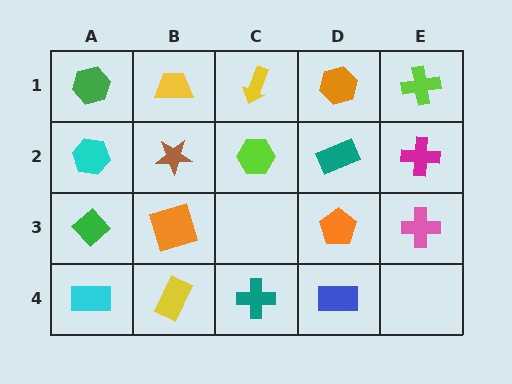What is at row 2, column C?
A lime hexagon.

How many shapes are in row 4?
4 shapes.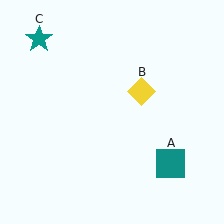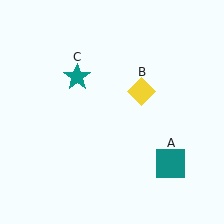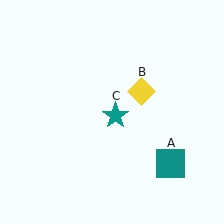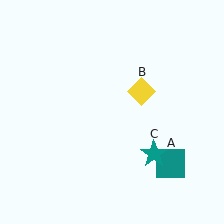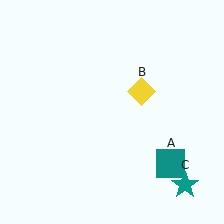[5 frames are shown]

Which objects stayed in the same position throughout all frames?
Teal square (object A) and yellow diamond (object B) remained stationary.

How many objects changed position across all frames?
1 object changed position: teal star (object C).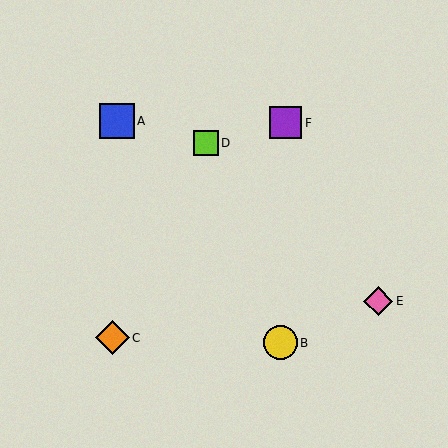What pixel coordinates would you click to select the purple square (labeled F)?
Click at (285, 123) to select the purple square F.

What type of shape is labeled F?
Shape F is a purple square.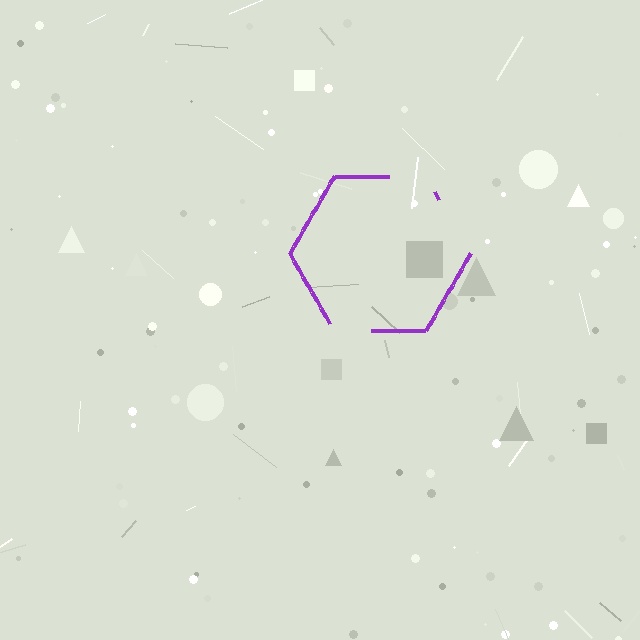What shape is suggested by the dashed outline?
The dashed outline suggests a hexagon.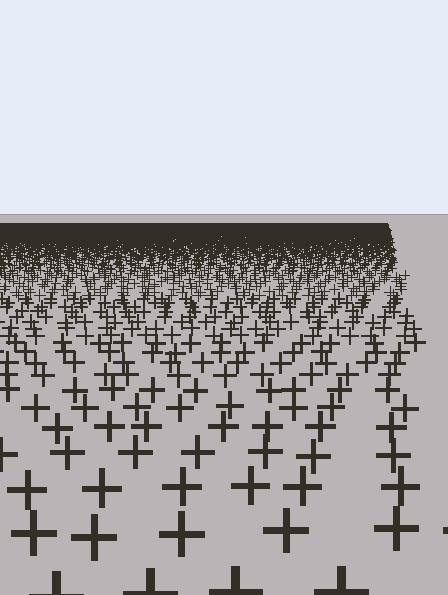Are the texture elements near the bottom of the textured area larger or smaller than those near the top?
Larger. Near the bottom, elements are closer to the viewer and appear at a bigger on-screen size.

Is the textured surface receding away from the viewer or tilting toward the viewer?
The surface is receding away from the viewer. Texture elements get smaller and denser toward the top.